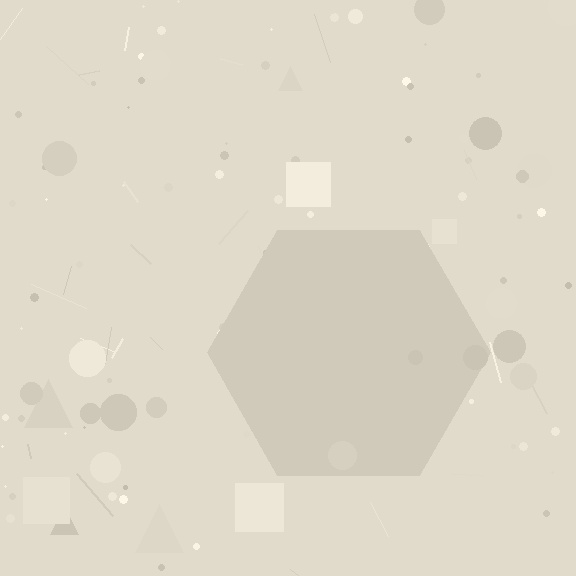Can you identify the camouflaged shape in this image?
The camouflaged shape is a hexagon.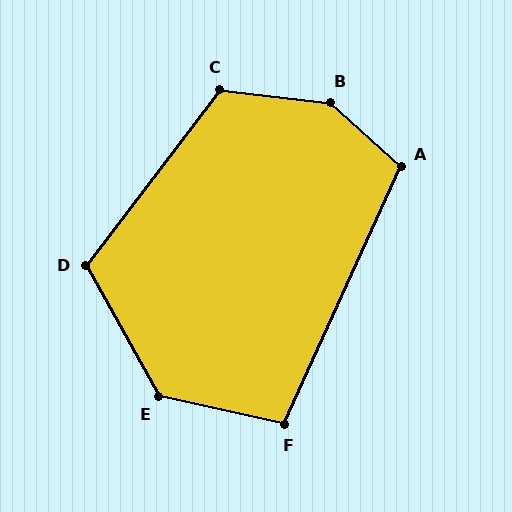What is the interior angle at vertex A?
Approximately 108 degrees (obtuse).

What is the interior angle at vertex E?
Approximately 132 degrees (obtuse).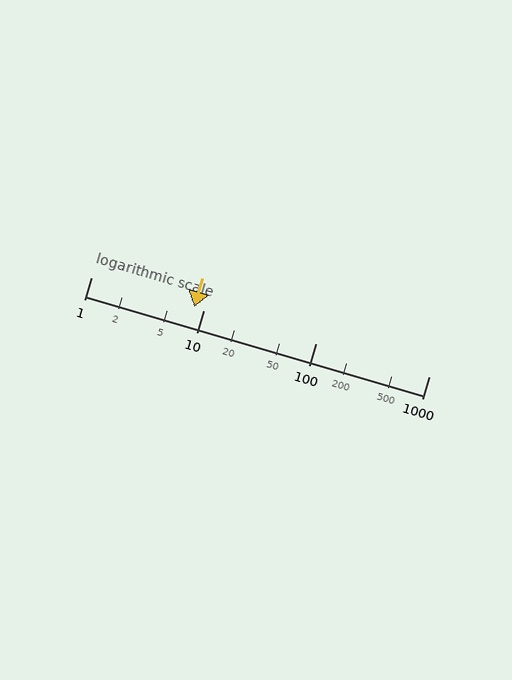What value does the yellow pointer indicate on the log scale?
The pointer indicates approximately 8.3.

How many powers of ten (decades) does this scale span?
The scale spans 3 decades, from 1 to 1000.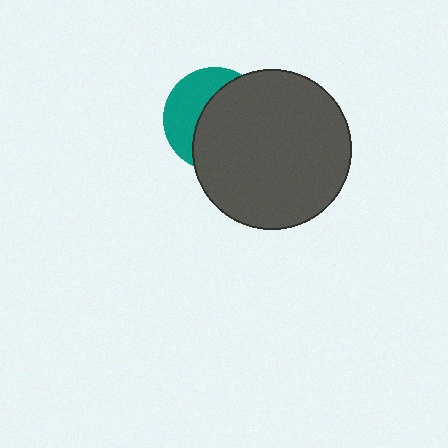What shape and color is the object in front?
The object in front is a dark gray circle.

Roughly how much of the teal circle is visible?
A small part of it is visible (roughly 38%).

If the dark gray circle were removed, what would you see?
You would see the complete teal circle.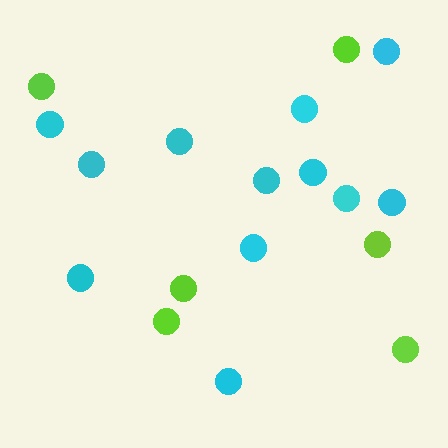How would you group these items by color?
There are 2 groups: one group of lime circles (6) and one group of cyan circles (12).